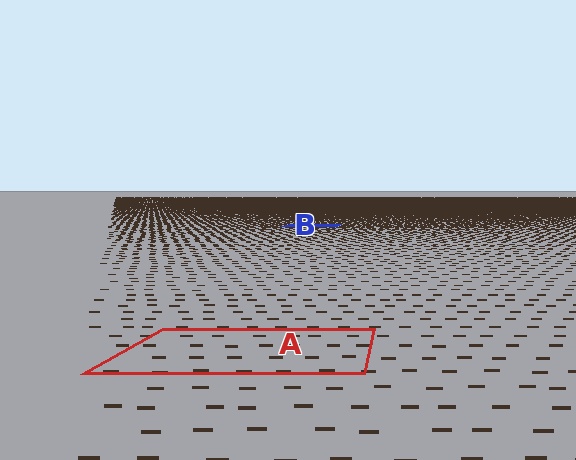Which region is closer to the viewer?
Region A is closer. The texture elements there are larger and more spread out.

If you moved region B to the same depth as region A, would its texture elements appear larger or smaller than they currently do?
They would appear larger. At a closer depth, the same texture elements are projected at a bigger on-screen size.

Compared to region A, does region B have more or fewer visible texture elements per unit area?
Region B has more texture elements per unit area — they are packed more densely because it is farther away.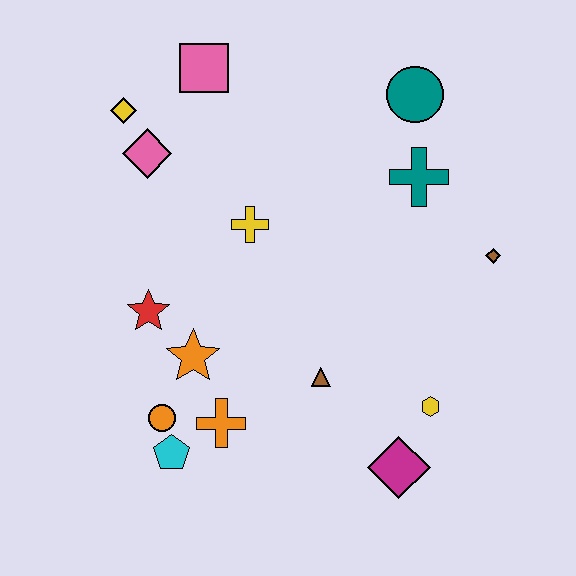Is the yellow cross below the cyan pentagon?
No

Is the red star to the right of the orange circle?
No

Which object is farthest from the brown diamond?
The yellow diamond is farthest from the brown diamond.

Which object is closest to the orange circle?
The cyan pentagon is closest to the orange circle.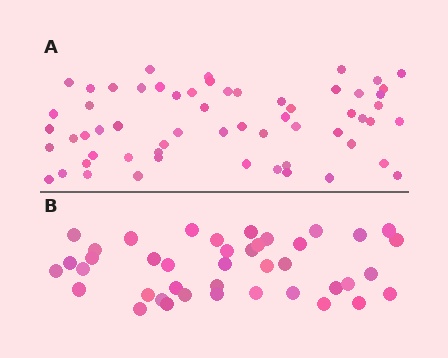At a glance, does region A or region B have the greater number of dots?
Region A (the top region) has more dots.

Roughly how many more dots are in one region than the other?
Region A has approximately 20 more dots than region B.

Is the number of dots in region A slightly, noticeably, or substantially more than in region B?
Region A has substantially more. The ratio is roughly 1.5 to 1.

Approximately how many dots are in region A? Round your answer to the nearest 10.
About 60 dots.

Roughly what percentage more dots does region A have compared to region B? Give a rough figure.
About 45% more.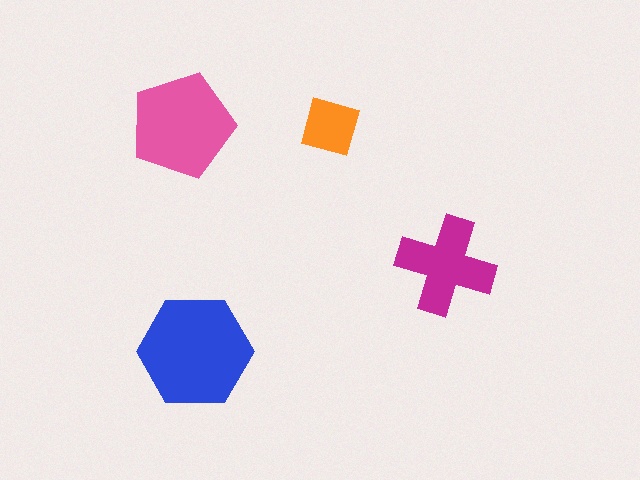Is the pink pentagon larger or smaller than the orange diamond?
Larger.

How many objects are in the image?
There are 4 objects in the image.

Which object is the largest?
The blue hexagon.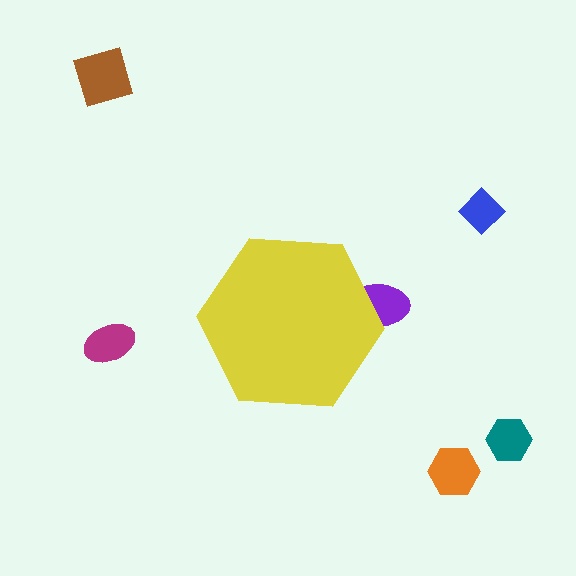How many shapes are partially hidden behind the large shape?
1 shape is partially hidden.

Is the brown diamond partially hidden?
No, the brown diamond is fully visible.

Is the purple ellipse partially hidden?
Yes, the purple ellipse is partially hidden behind the yellow hexagon.